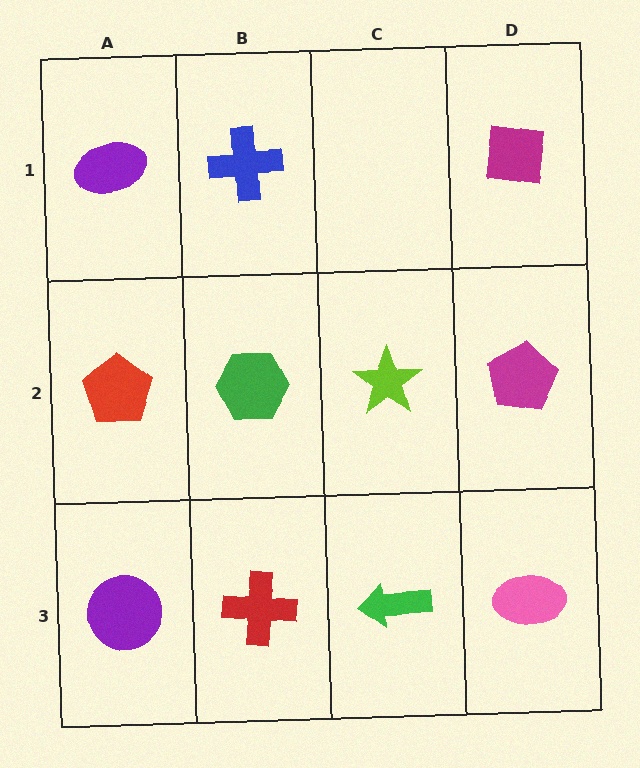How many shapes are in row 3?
4 shapes.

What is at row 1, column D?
A magenta square.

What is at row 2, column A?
A red pentagon.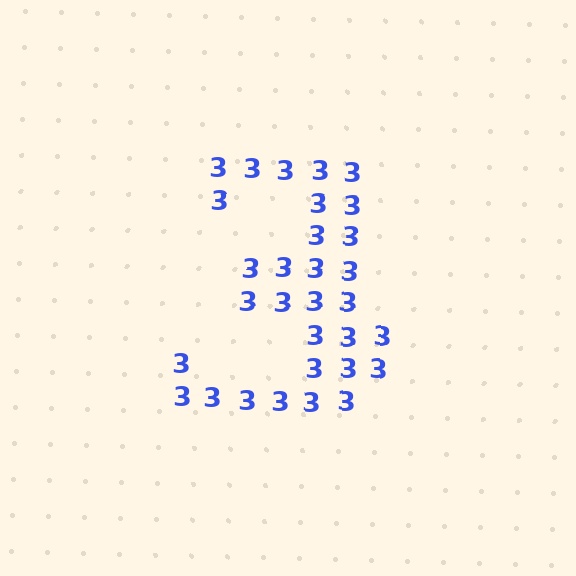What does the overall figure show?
The overall figure shows the digit 3.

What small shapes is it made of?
It is made of small digit 3's.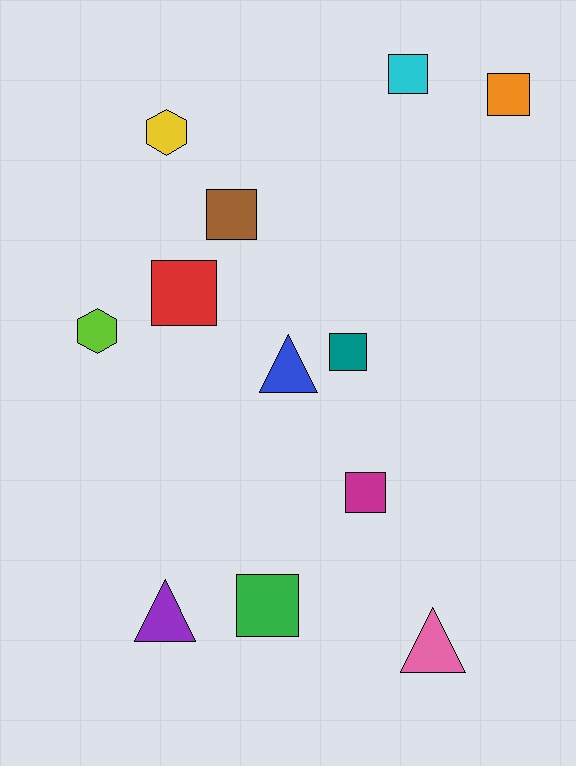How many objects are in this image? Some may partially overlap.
There are 12 objects.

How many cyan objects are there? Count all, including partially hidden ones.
There is 1 cyan object.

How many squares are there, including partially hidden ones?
There are 7 squares.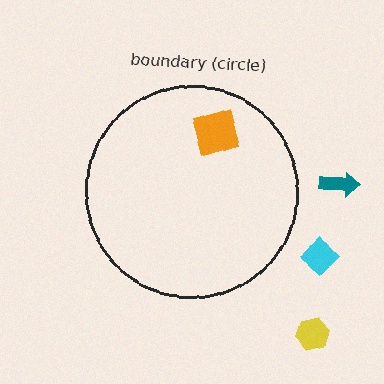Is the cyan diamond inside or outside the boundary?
Outside.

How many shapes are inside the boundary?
1 inside, 3 outside.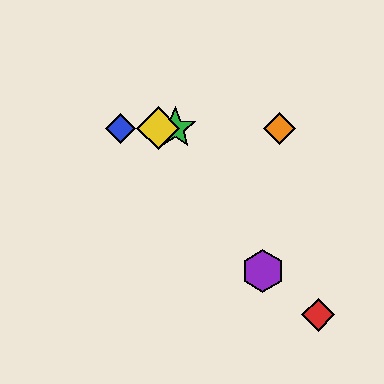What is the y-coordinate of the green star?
The green star is at y≈128.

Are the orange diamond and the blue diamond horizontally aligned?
Yes, both are at y≈128.